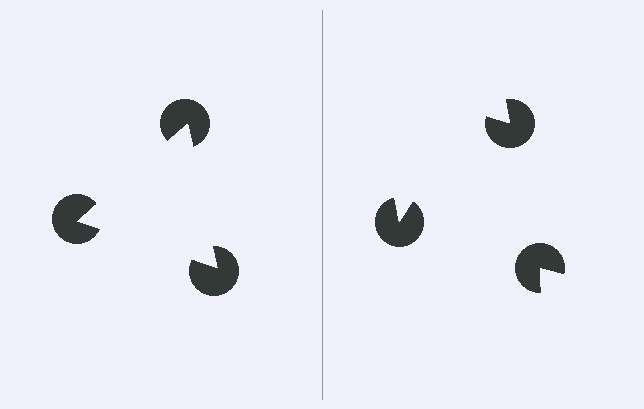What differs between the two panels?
The pac-man discs are positioned identically on both sides; only the wedge orientations differ. On the left they align to a triangle; on the right they are misaligned.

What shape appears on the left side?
An illusory triangle.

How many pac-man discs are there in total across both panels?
6 — 3 on each side.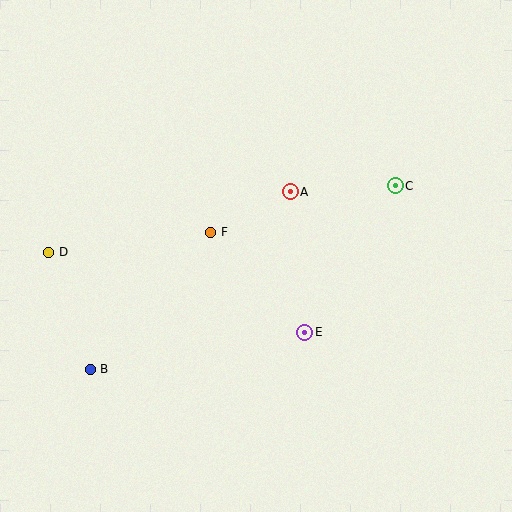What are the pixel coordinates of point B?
Point B is at (90, 369).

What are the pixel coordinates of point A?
Point A is at (290, 192).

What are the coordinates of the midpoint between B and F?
The midpoint between B and F is at (151, 301).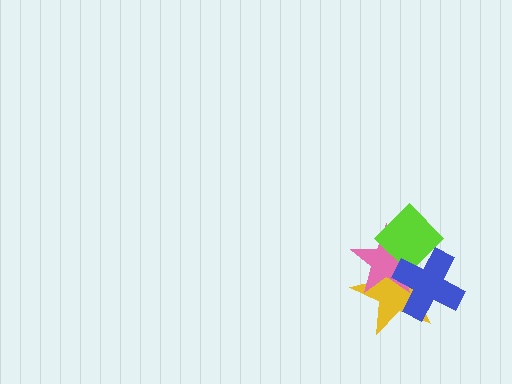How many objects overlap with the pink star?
3 objects overlap with the pink star.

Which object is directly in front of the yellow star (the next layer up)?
The pink star is directly in front of the yellow star.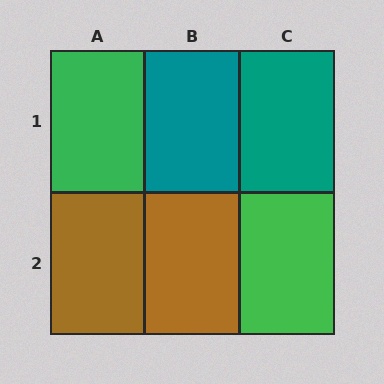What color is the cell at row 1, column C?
Teal.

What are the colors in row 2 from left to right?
Brown, brown, green.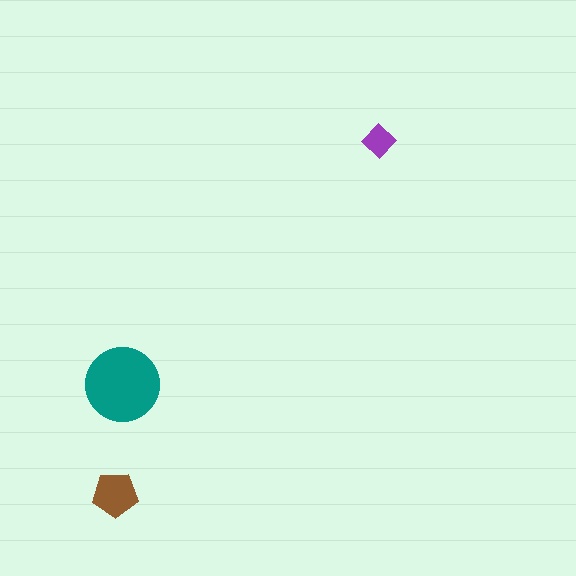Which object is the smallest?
The purple diamond.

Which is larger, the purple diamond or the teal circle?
The teal circle.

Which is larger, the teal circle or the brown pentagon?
The teal circle.